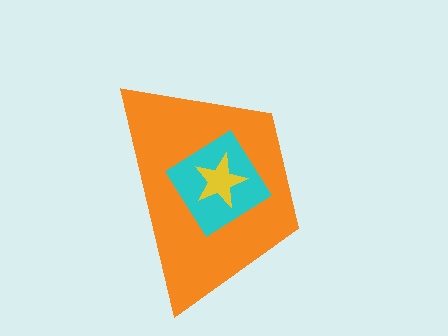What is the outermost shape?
The orange trapezoid.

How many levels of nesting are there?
3.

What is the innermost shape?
The yellow star.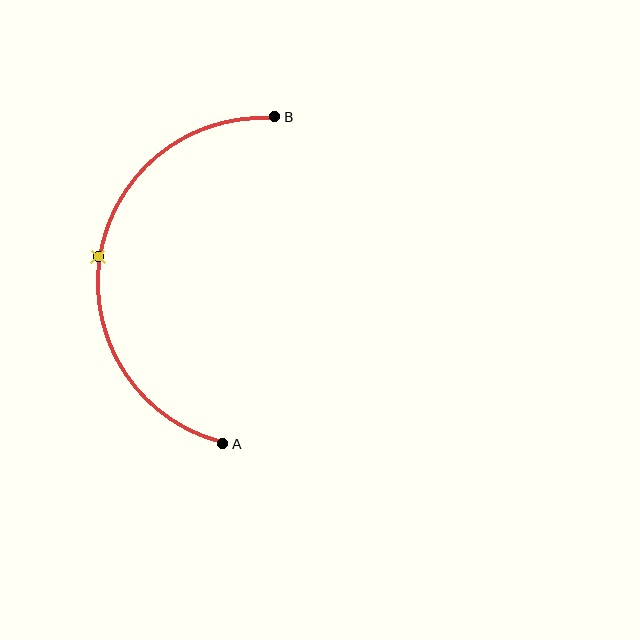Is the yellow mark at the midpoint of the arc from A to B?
Yes. The yellow mark lies on the arc at equal arc-length from both A and B — it is the arc midpoint.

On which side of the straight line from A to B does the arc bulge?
The arc bulges to the left of the straight line connecting A and B.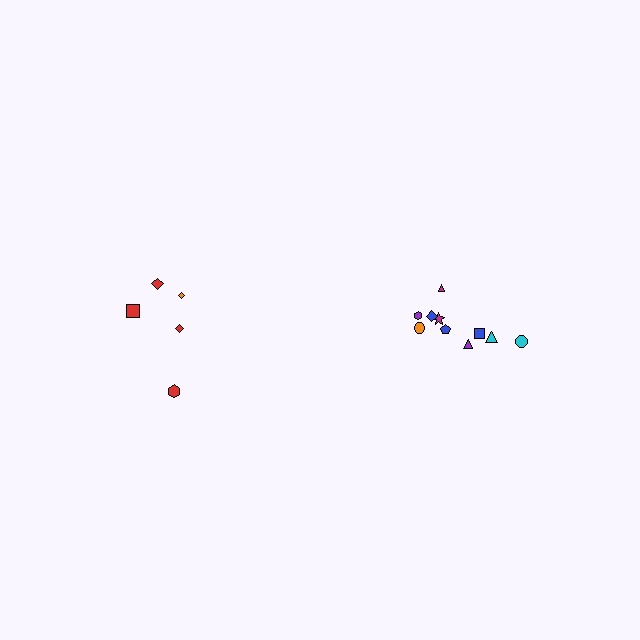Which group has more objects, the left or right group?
The right group.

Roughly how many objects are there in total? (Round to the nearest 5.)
Roughly 15 objects in total.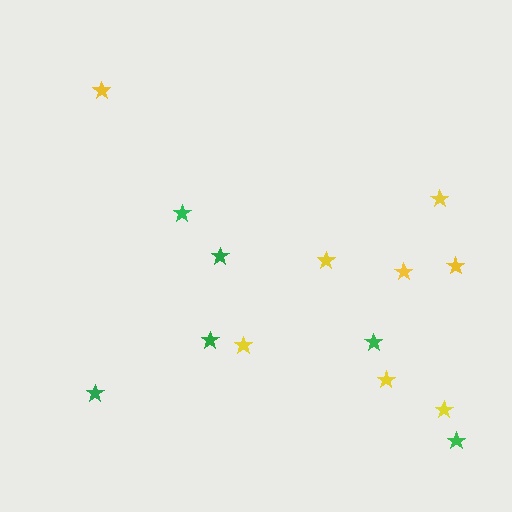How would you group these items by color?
There are 2 groups: one group of yellow stars (8) and one group of green stars (6).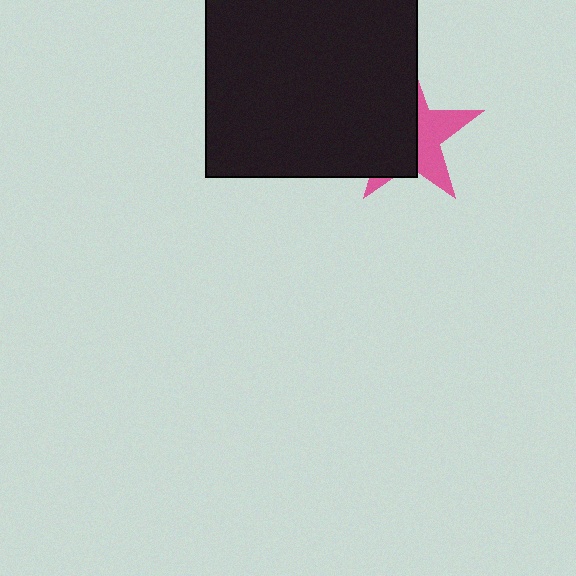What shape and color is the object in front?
The object in front is a black square.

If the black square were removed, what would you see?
You would see the complete pink star.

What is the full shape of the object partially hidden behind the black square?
The partially hidden object is a pink star.